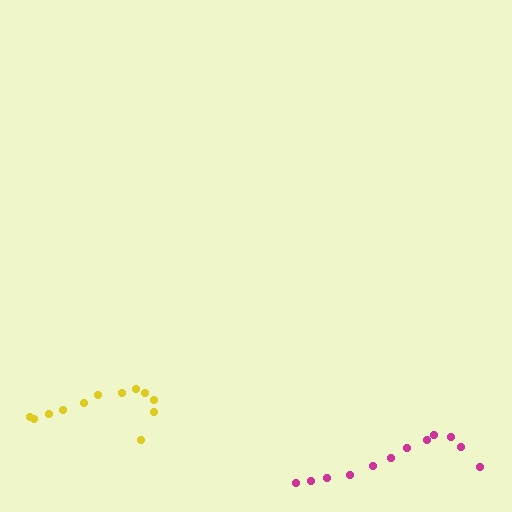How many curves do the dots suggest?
There are 2 distinct paths.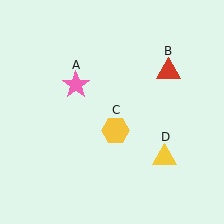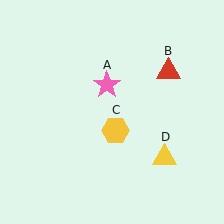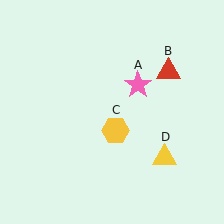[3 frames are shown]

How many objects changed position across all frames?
1 object changed position: pink star (object A).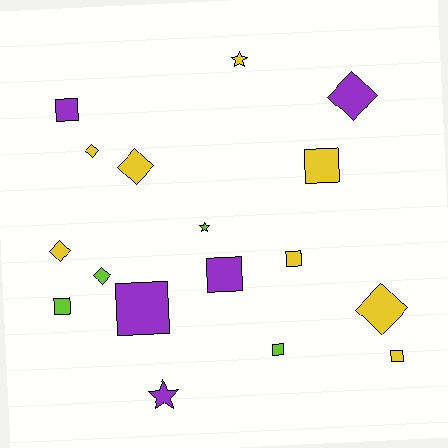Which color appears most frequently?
Yellow, with 8 objects.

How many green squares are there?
There are no green squares.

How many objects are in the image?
There are 17 objects.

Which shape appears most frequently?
Square, with 8 objects.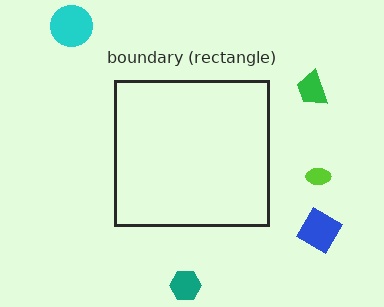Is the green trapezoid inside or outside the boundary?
Outside.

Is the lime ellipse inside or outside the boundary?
Outside.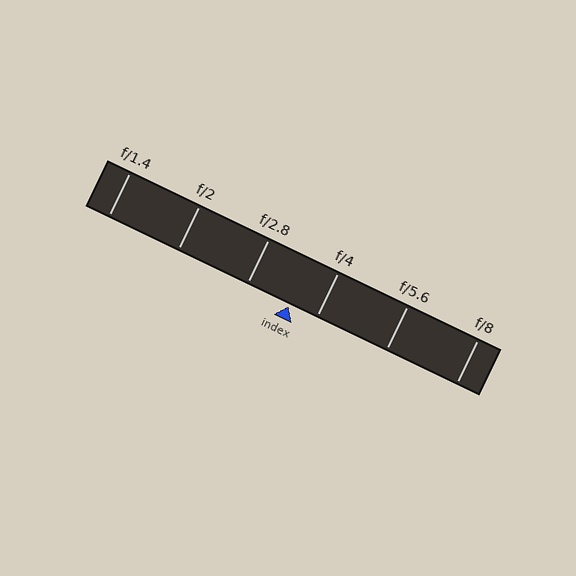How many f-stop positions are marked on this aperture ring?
There are 6 f-stop positions marked.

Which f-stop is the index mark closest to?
The index mark is closest to f/4.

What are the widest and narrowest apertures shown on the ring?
The widest aperture shown is f/1.4 and the narrowest is f/8.